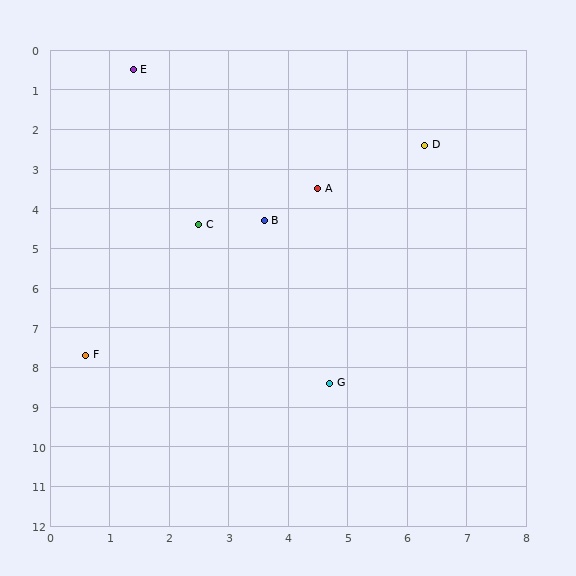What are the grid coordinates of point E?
Point E is at approximately (1.4, 0.5).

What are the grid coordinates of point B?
Point B is at approximately (3.6, 4.3).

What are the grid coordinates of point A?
Point A is at approximately (4.5, 3.5).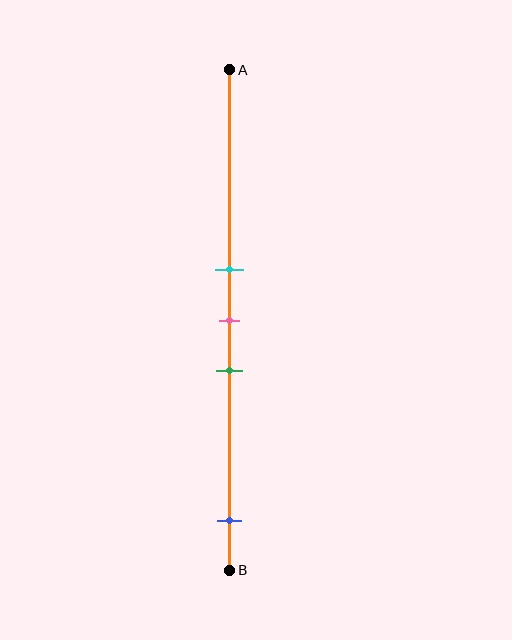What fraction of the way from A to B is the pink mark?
The pink mark is approximately 50% (0.5) of the way from A to B.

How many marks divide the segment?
There are 4 marks dividing the segment.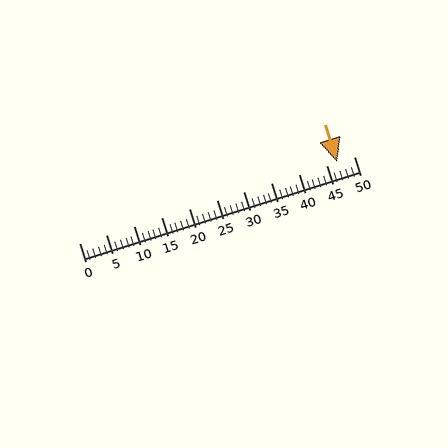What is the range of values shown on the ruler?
The ruler shows values from 0 to 50.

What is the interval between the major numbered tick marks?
The major tick marks are spaced 5 units apart.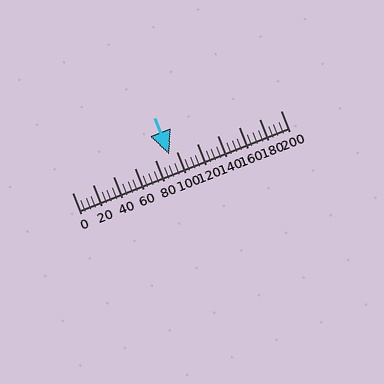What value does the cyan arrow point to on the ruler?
The cyan arrow points to approximately 93.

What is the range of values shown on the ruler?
The ruler shows values from 0 to 200.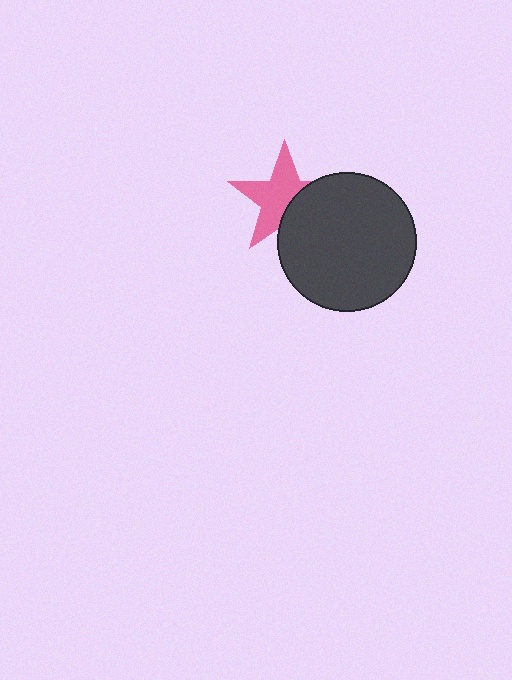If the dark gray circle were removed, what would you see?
You would see the complete pink star.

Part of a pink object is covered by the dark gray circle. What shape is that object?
It is a star.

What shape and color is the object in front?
The object in front is a dark gray circle.